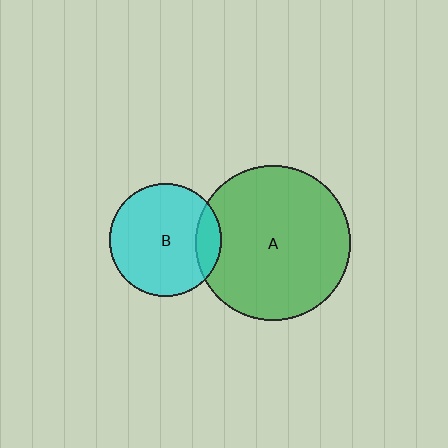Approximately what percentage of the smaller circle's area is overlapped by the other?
Approximately 15%.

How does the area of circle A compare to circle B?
Approximately 1.9 times.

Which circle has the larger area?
Circle A (green).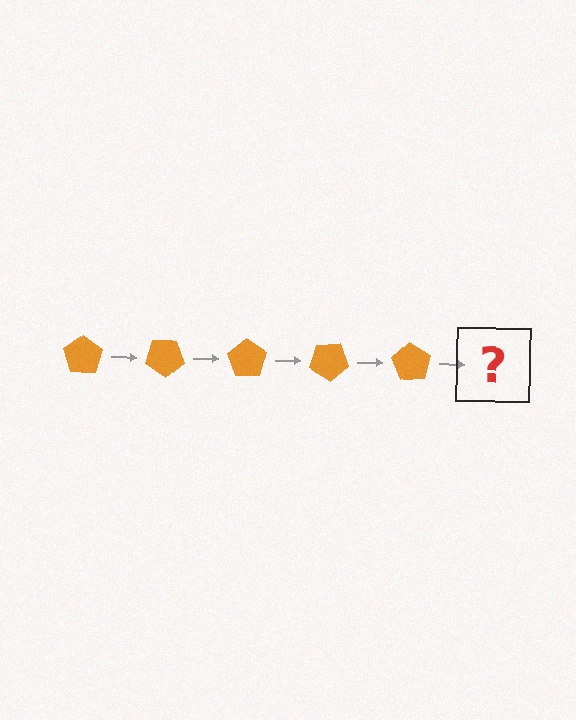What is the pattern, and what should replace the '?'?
The pattern is that the pentagon rotates 35 degrees each step. The '?' should be an orange pentagon rotated 175 degrees.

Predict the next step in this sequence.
The next step is an orange pentagon rotated 175 degrees.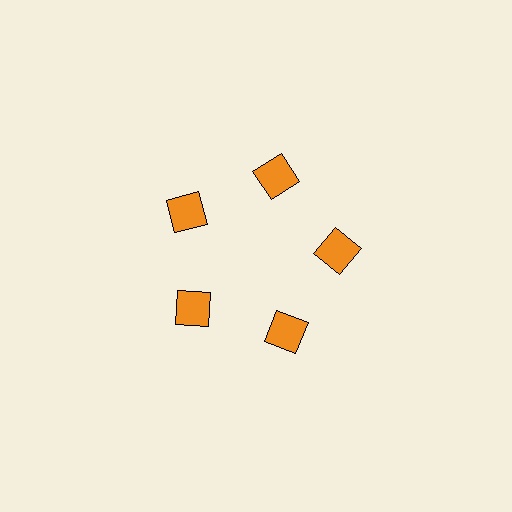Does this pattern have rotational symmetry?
Yes, this pattern has 5-fold rotational symmetry. It looks the same after rotating 72 degrees around the center.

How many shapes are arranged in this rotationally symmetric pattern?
There are 5 shapes, arranged in 5 groups of 1.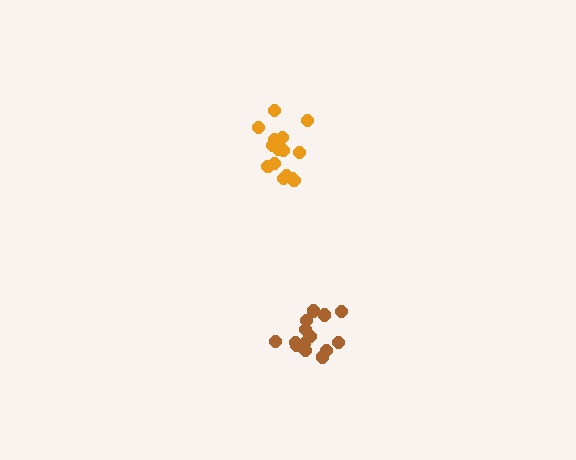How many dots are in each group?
Group 1: 14 dots, Group 2: 15 dots (29 total).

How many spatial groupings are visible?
There are 2 spatial groupings.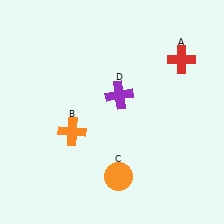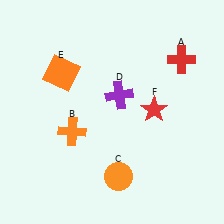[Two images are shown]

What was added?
An orange square (E), a red star (F) were added in Image 2.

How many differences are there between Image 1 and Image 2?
There are 2 differences between the two images.